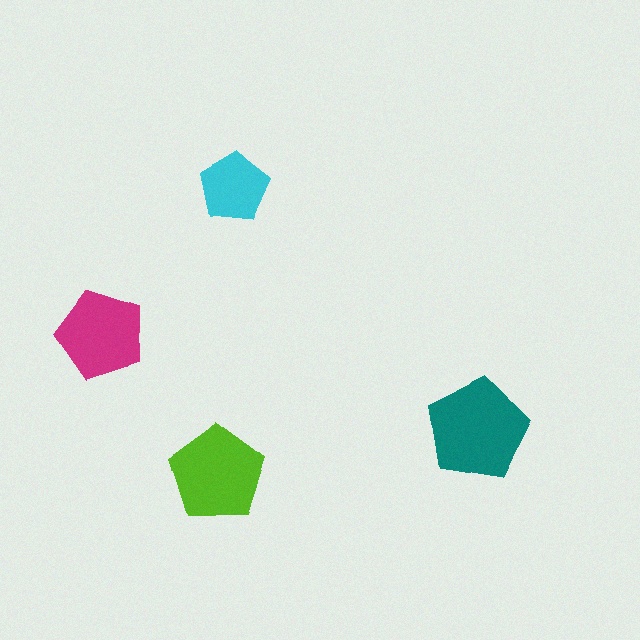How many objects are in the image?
There are 4 objects in the image.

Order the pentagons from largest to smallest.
the teal one, the lime one, the magenta one, the cyan one.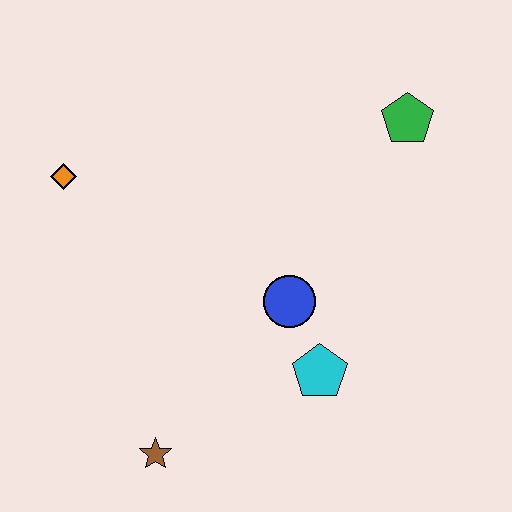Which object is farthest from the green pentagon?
The brown star is farthest from the green pentagon.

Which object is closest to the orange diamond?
The blue circle is closest to the orange diamond.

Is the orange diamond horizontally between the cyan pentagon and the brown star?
No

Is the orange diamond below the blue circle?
No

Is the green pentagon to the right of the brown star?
Yes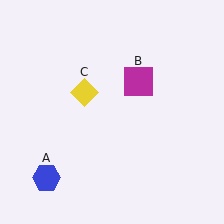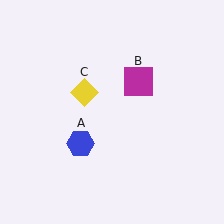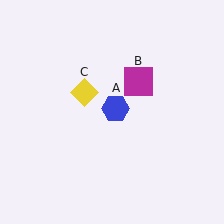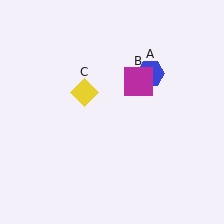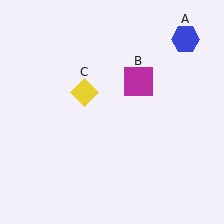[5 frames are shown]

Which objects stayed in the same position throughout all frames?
Magenta square (object B) and yellow diamond (object C) remained stationary.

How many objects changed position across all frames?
1 object changed position: blue hexagon (object A).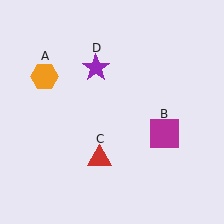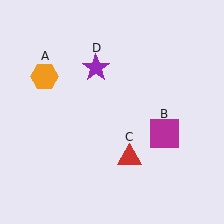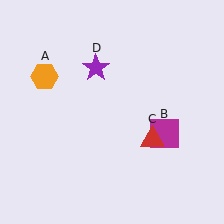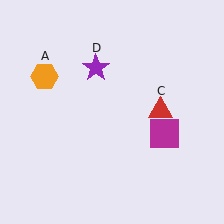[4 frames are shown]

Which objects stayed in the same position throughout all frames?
Orange hexagon (object A) and magenta square (object B) and purple star (object D) remained stationary.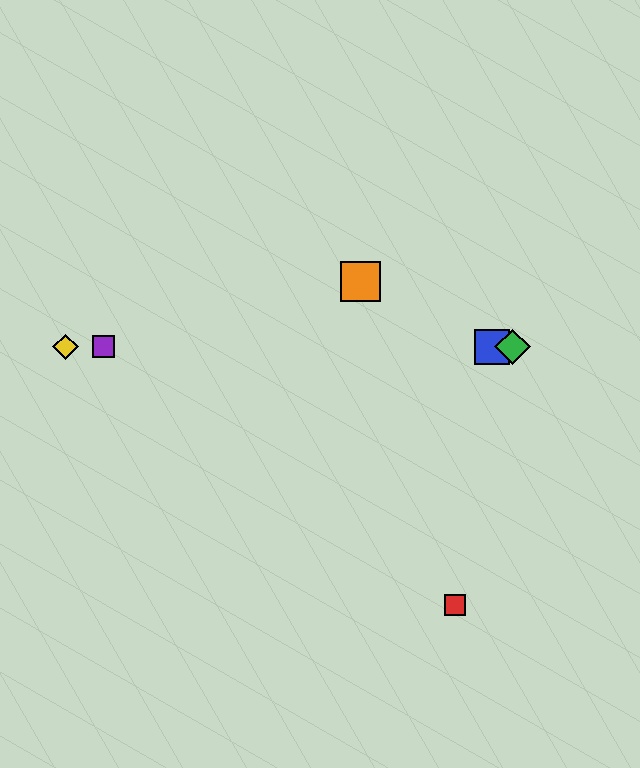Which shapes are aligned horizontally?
The blue square, the green diamond, the yellow diamond, the purple square are aligned horizontally.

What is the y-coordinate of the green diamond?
The green diamond is at y≈347.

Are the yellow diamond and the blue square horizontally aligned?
Yes, both are at y≈347.